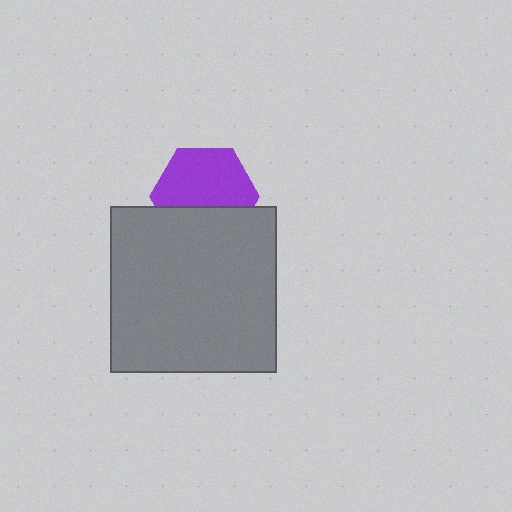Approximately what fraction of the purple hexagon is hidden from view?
Roughly 37% of the purple hexagon is hidden behind the gray square.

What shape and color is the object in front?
The object in front is a gray square.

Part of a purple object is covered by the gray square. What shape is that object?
It is a hexagon.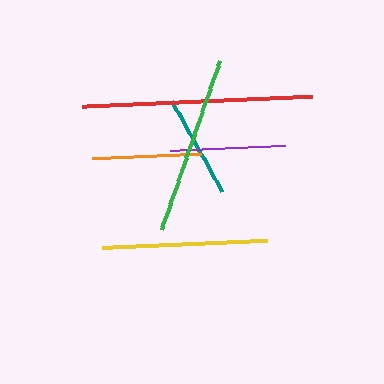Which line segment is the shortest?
The teal line is the shortest at approximately 103 pixels.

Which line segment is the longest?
The red line is the longest at approximately 229 pixels.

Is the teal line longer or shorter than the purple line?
The purple line is longer than the teal line.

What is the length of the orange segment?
The orange segment is approximately 109 pixels long.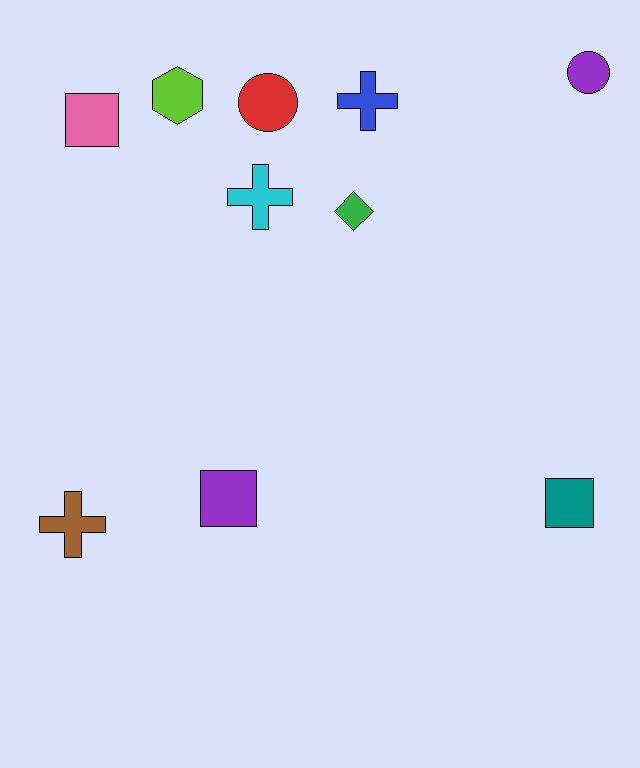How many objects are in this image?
There are 10 objects.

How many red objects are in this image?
There is 1 red object.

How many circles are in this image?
There are 2 circles.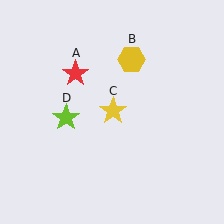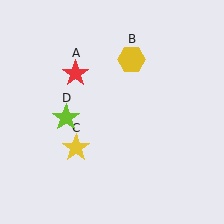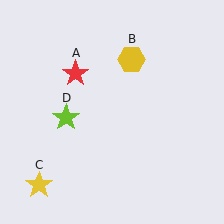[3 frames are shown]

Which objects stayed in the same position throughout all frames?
Red star (object A) and yellow hexagon (object B) and lime star (object D) remained stationary.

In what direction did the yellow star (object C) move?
The yellow star (object C) moved down and to the left.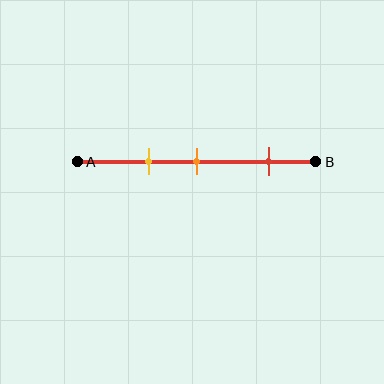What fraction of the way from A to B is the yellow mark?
The yellow mark is approximately 30% (0.3) of the way from A to B.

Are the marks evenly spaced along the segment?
No, the marks are not evenly spaced.